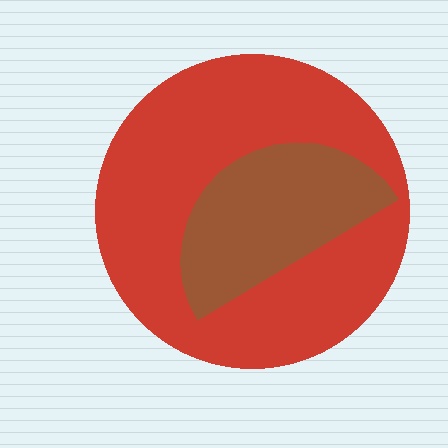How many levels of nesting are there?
2.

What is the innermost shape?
The brown semicircle.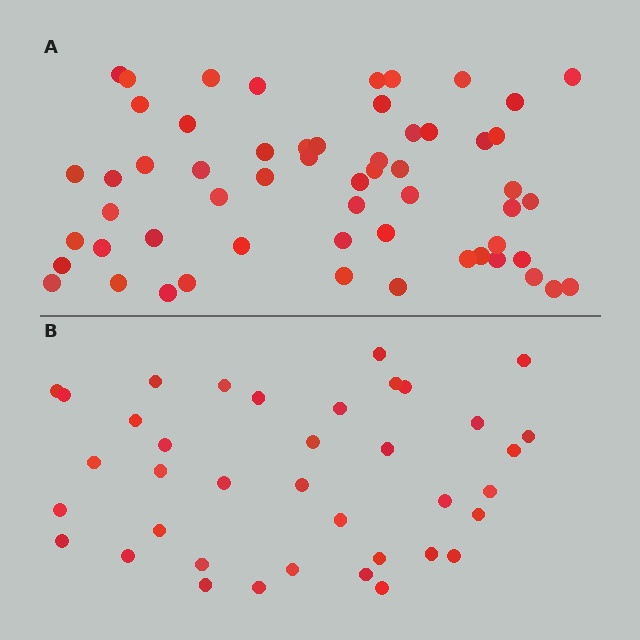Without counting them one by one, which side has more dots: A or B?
Region A (the top region) has more dots.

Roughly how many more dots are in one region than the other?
Region A has approximately 20 more dots than region B.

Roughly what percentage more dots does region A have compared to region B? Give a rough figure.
About 50% more.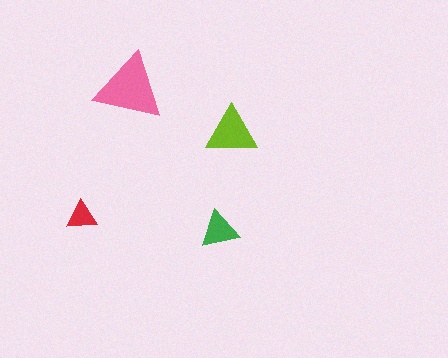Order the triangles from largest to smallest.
the pink one, the lime one, the green one, the red one.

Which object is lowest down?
The green triangle is bottommost.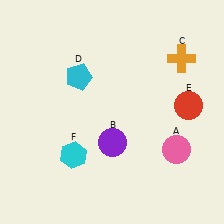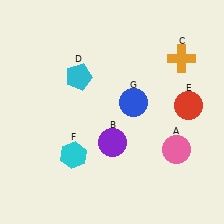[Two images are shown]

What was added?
A blue circle (G) was added in Image 2.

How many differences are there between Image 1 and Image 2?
There is 1 difference between the two images.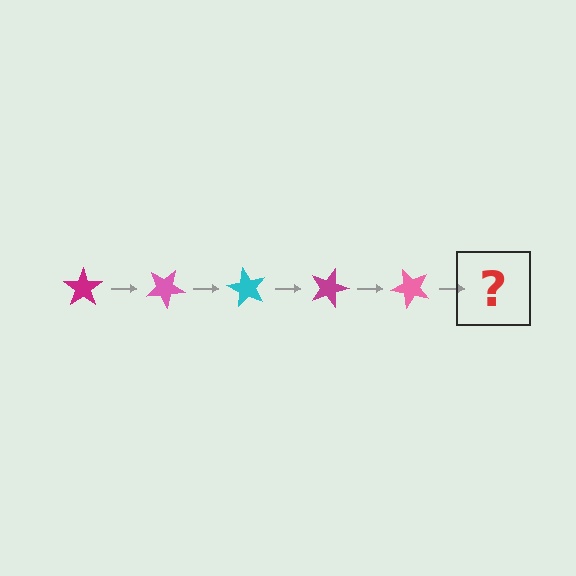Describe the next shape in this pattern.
It should be a cyan star, rotated 150 degrees from the start.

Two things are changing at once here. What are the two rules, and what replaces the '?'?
The two rules are that it rotates 30 degrees each step and the color cycles through magenta, pink, and cyan. The '?' should be a cyan star, rotated 150 degrees from the start.